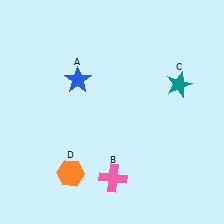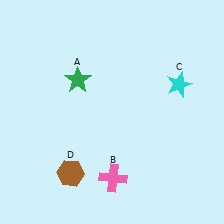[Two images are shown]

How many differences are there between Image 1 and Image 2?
There are 3 differences between the two images.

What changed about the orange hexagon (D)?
In Image 1, D is orange. In Image 2, it changed to brown.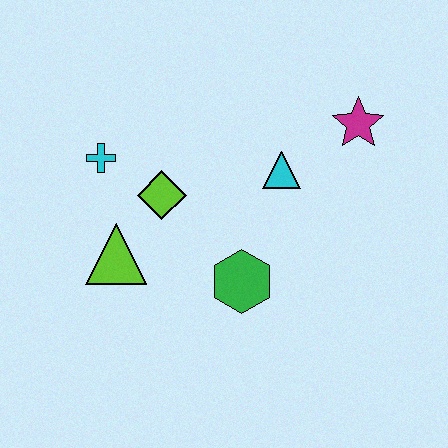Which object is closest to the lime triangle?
The lime diamond is closest to the lime triangle.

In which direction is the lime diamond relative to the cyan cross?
The lime diamond is to the right of the cyan cross.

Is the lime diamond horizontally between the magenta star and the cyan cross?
Yes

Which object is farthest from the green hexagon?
The magenta star is farthest from the green hexagon.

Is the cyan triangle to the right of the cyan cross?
Yes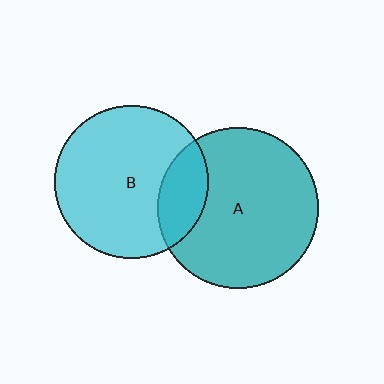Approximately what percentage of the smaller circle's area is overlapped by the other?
Approximately 20%.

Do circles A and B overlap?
Yes.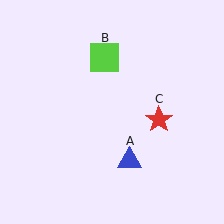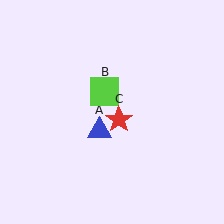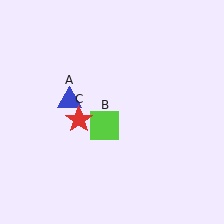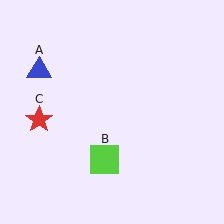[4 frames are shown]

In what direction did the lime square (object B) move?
The lime square (object B) moved down.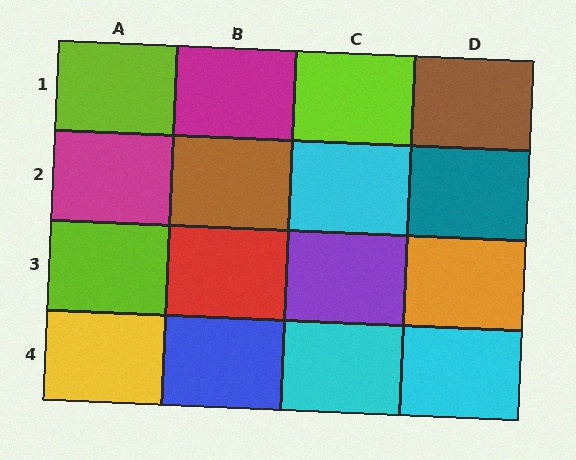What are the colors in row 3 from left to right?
Lime, red, purple, orange.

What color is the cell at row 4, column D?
Cyan.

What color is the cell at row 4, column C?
Cyan.